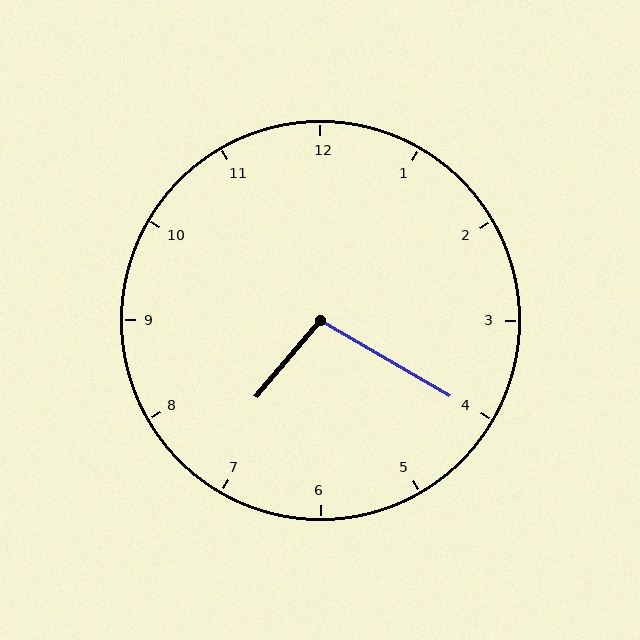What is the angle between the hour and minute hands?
Approximately 100 degrees.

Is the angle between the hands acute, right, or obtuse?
It is obtuse.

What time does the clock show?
7:20.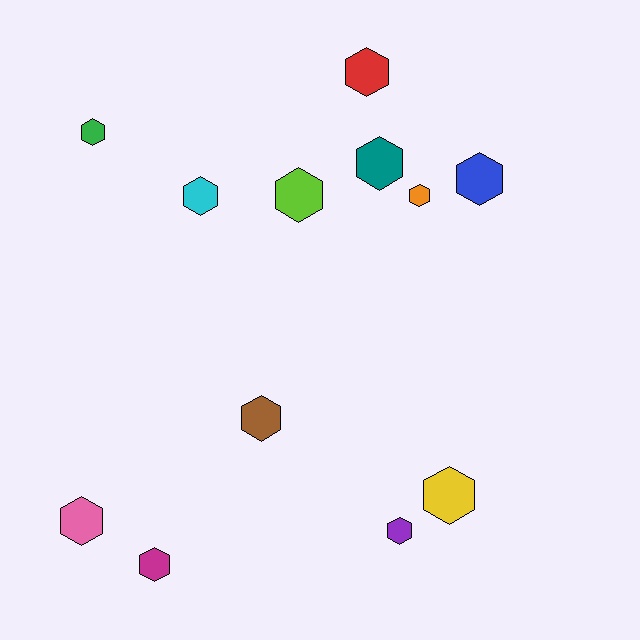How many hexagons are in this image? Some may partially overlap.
There are 12 hexagons.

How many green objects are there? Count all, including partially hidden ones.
There is 1 green object.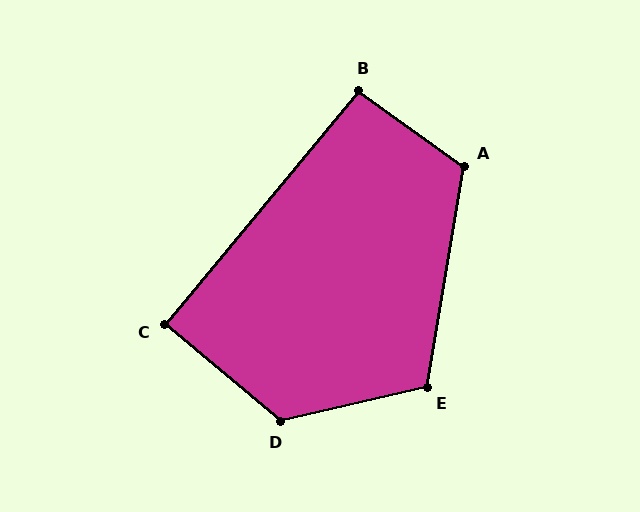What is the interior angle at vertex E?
Approximately 112 degrees (obtuse).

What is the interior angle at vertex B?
Approximately 94 degrees (approximately right).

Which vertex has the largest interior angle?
D, at approximately 127 degrees.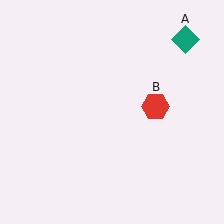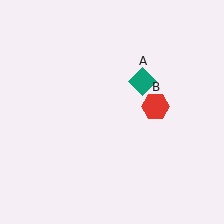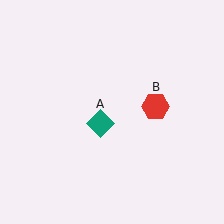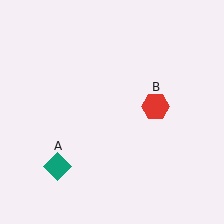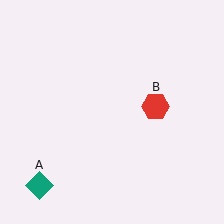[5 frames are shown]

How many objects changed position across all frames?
1 object changed position: teal diamond (object A).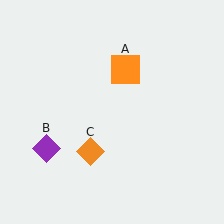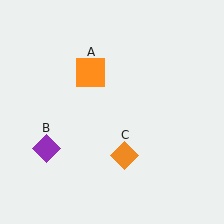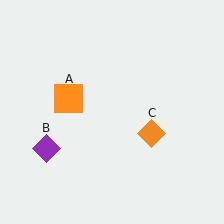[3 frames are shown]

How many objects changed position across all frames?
2 objects changed position: orange square (object A), orange diamond (object C).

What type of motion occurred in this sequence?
The orange square (object A), orange diamond (object C) rotated counterclockwise around the center of the scene.